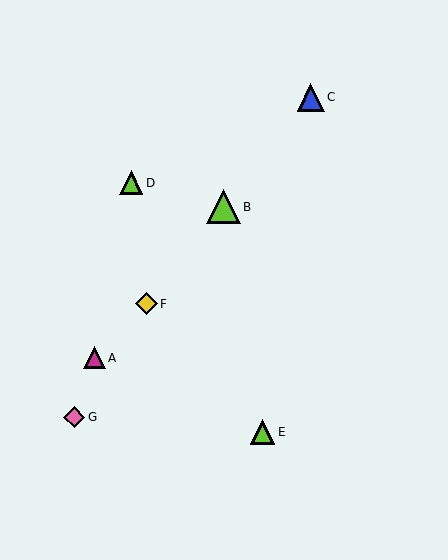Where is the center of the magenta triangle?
The center of the magenta triangle is at (94, 358).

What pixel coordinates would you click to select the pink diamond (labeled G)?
Click at (74, 417) to select the pink diamond G.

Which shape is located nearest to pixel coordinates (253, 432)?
The lime triangle (labeled E) at (263, 432) is nearest to that location.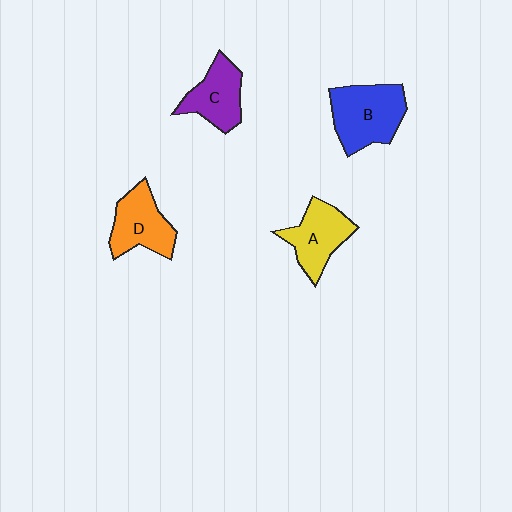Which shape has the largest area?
Shape B (blue).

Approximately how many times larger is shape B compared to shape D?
Approximately 1.3 times.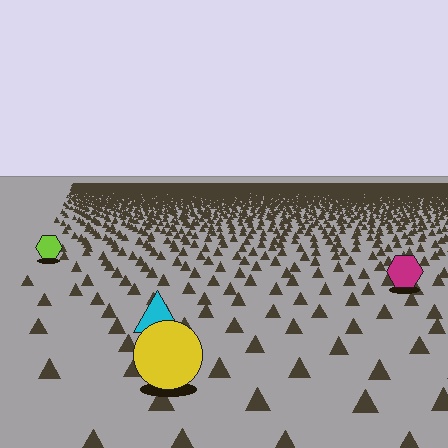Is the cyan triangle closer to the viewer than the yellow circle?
No. The yellow circle is closer — you can tell from the texture gradient: the ground texture is coarser near it.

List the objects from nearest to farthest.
From nearest to farthest: the yellow circle, the cyan triangle, the magenta hexagon, the lime hexagon.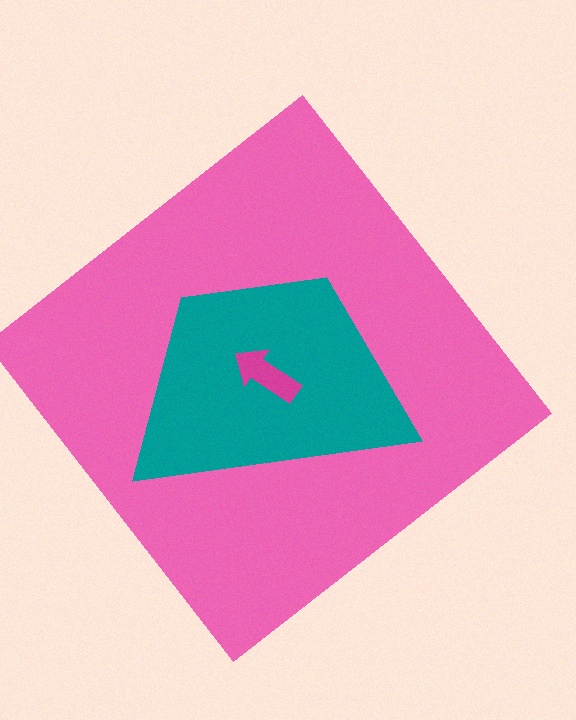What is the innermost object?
The magenta arrow.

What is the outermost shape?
The pink diamond.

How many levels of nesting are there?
3.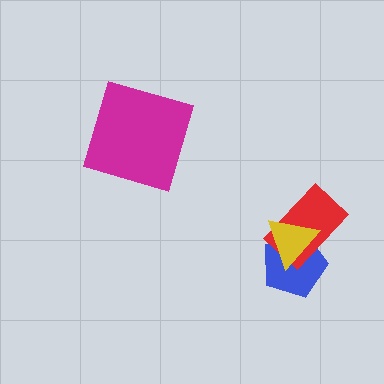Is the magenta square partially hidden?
No, no other shape covers it.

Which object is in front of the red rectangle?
The yellow triangle is in front of the red rectangle.